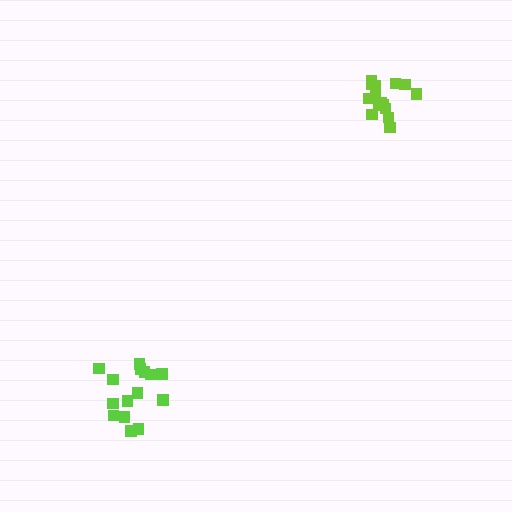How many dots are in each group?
Group 1: 16 dots, Group 2: 15 dots (31 total).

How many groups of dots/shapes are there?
There are 2 groups.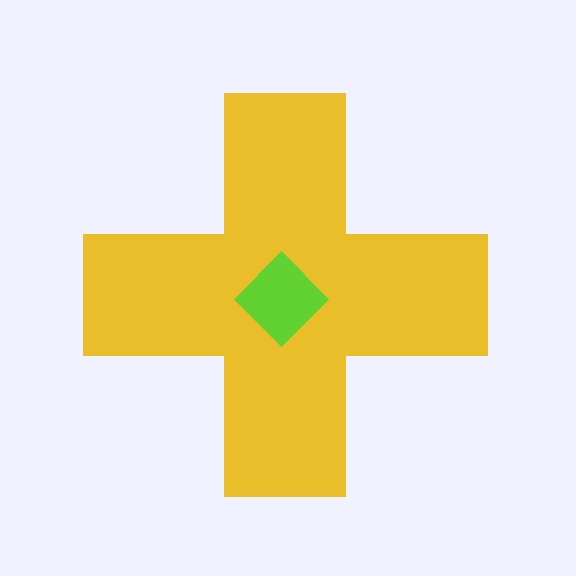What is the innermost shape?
The lime diamond.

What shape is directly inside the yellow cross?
The lime diamond.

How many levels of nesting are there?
2.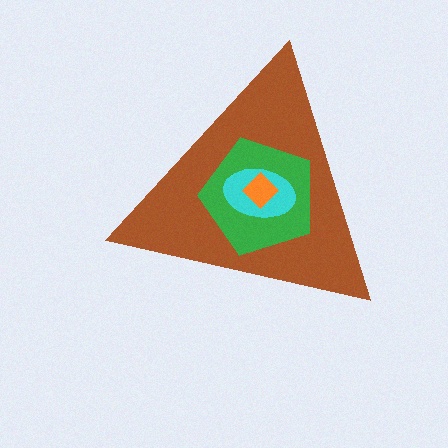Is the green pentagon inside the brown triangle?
Yes.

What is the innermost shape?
The orange diamond.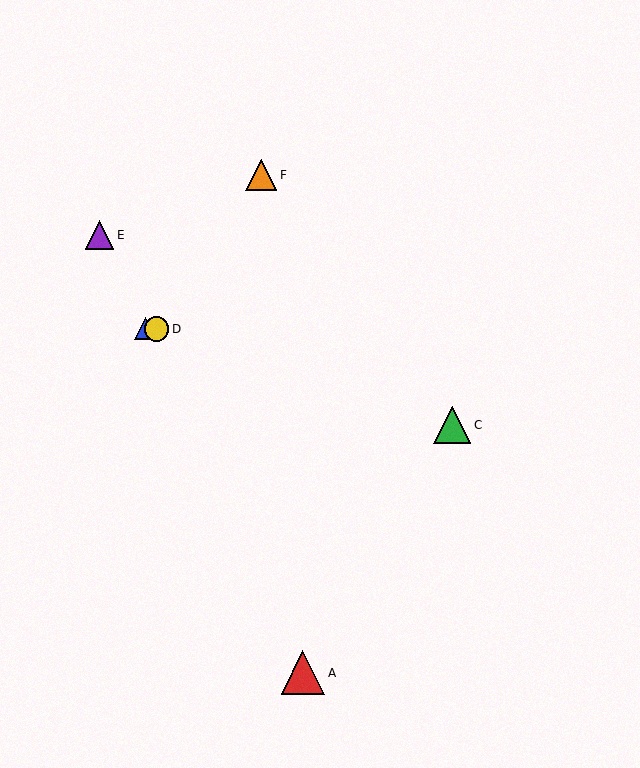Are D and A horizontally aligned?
No, D is at y≈329 and A is at y≈673.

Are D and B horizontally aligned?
Yes, both are at y≈329.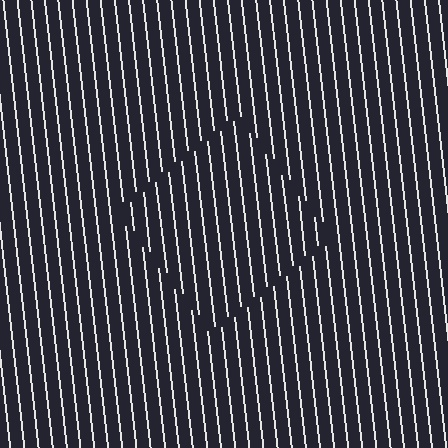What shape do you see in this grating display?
An illusory square. The interior of the shape contains the same grating, shifted by half a period — the contour is defined by the phase discontinuity where line-ends from the inner and outer gratings abut.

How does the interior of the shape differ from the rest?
The interior of the shape contains the same grating, shifted by half a period — the contour is defined by the phase discontinuity where line-ends from the inner and outer gratings abut.